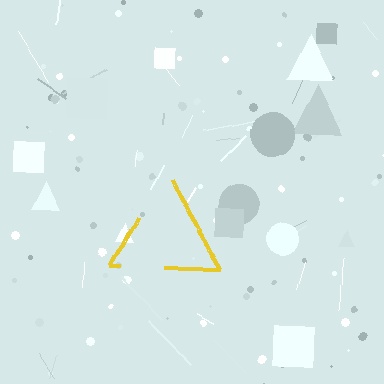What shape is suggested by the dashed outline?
The dashed outline suggests a triangle.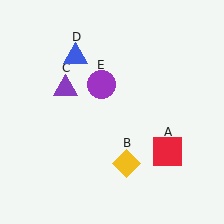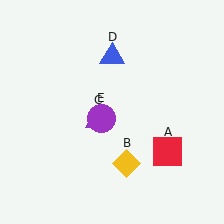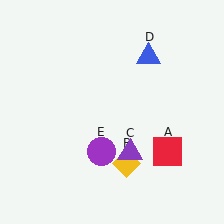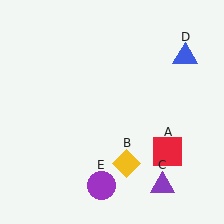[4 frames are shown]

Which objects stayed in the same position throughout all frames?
Red square (object A) and yellow diamond (object B) remained stationary.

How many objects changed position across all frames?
3 objects changed position: purple triangle (object C), blue triangle (object D), purple circle (object E).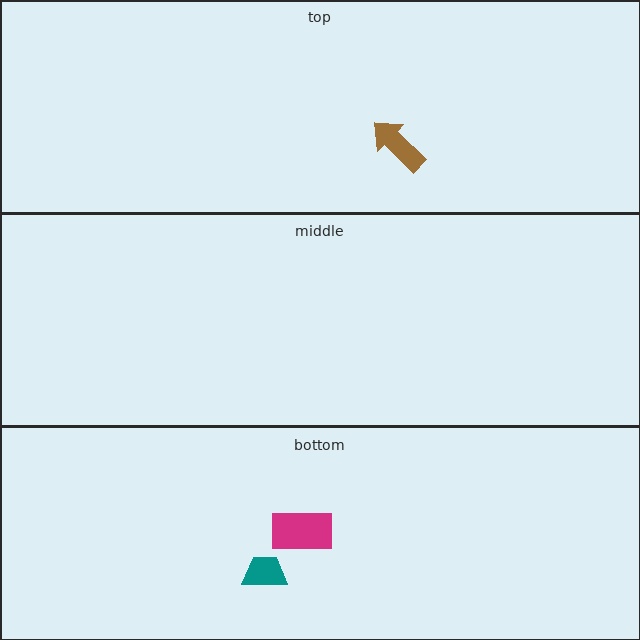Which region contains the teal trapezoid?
The bottom region.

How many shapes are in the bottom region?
2.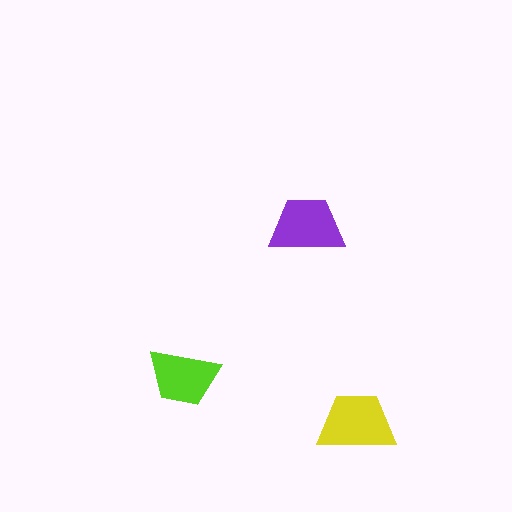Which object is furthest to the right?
The yellow trapezoid is rightmost.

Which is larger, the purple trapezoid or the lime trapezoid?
The purple one.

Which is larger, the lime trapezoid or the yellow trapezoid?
The yellow one.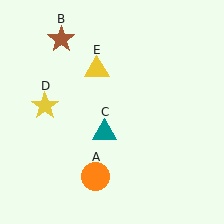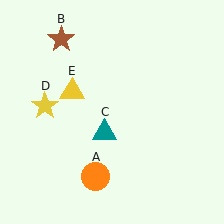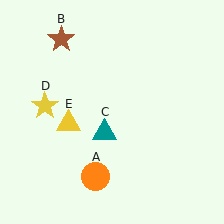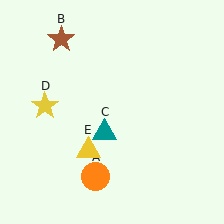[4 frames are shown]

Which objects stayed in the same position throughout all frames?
Orange circle (object A) and brown star (object B) and teal triangle (object C) and yellow star (object D) remained stationary.